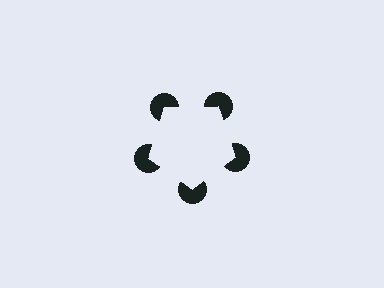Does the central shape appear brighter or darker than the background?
It typically appears slightly brighter than the background, even though no actual brightness change is drawn.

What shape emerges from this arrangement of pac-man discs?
An illusory pentagon — its edges are inferred from the aligned wedge cuts in the pac-man discs, not physically drawn.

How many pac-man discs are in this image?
There are 5 — one at each vertex of the illusory pentagon.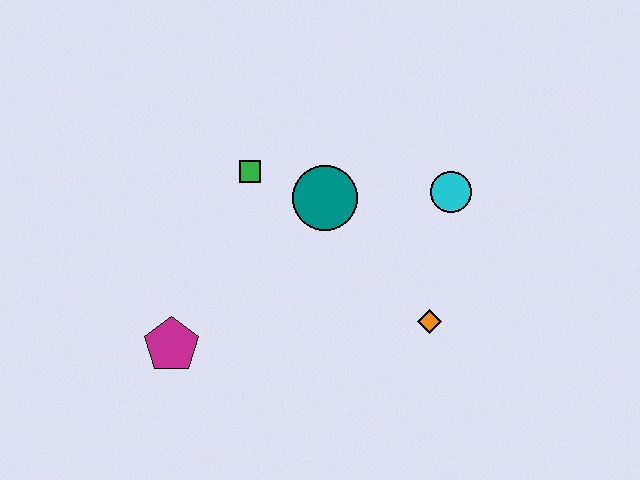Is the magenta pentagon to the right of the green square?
No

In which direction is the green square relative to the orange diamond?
The green square is to the left of the orange diamond.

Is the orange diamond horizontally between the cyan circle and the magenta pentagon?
Yes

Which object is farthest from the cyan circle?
The magenta pentagon is farthest from the cyan circle.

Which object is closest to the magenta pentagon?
The green square is closest to the magenta pentagon.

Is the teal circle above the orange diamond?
Yes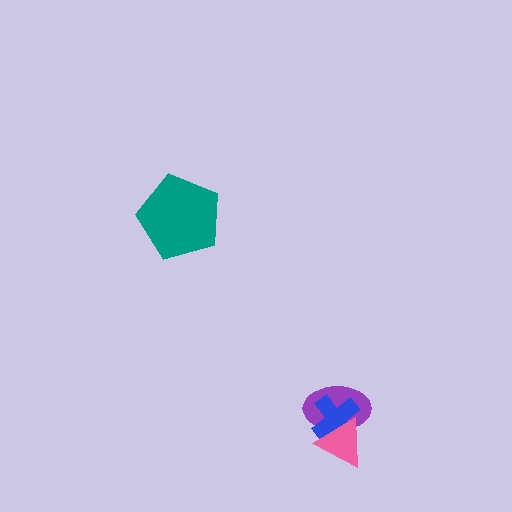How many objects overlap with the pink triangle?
2 objects overlap with the pink triangle.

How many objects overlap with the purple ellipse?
2 objects overlap with the purple ellipse.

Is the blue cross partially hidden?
Yes, it is partially covered by another shape.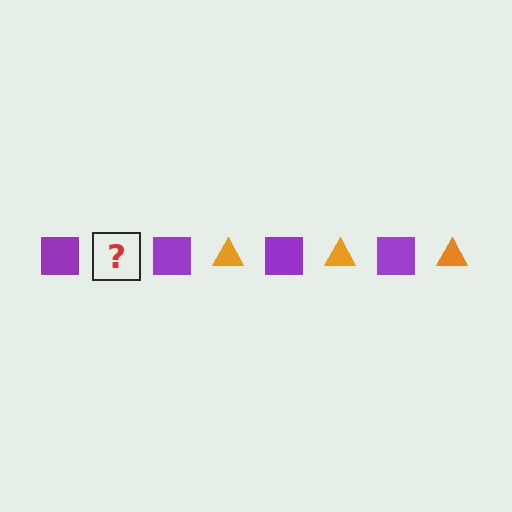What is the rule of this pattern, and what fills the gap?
The rule is that the pattern alternates between purple square and orange triangle. The gap should be filled with an orange triangle.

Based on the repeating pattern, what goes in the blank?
The blank should be an orange triangle.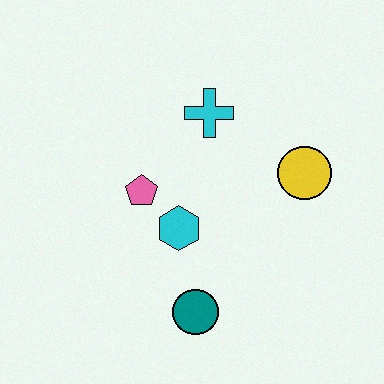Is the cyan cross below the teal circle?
No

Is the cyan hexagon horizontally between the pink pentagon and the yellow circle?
Yes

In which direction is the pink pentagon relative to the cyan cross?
The pink pentagon is below the cyan cross.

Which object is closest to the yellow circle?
The cyan cross is closest to the yellow circle.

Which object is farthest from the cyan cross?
The teal circle is farthest from the cyan cross.